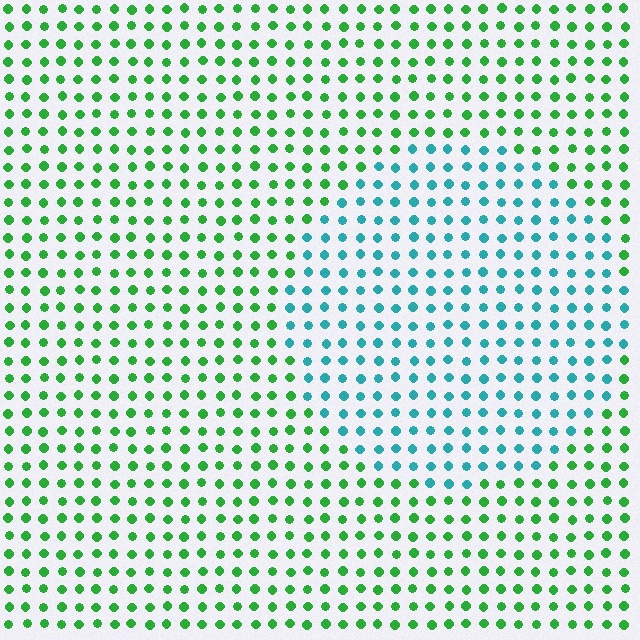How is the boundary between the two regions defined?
The boundary is defined purely by a slight shift in hue (about 55 degrees). Spacing, size, and orientation are identical on both sides.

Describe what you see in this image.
The image is filled with small green elements in a uniform arrangement. A circle-shaped region is visible where the elements are tinted to a slightly different hue, forming a subtle color boundary.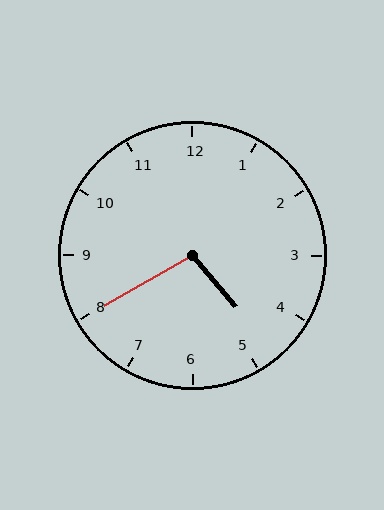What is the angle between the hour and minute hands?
Approximately 100 degrees.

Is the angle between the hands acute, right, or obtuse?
It is obtuse.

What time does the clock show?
4:40.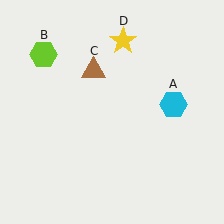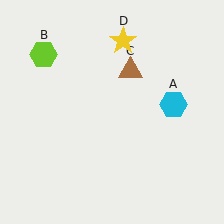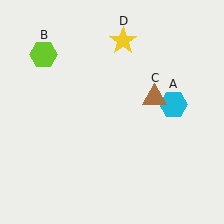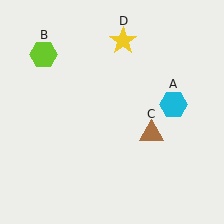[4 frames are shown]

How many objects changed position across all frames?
1 object changed position: brown triangle (object C).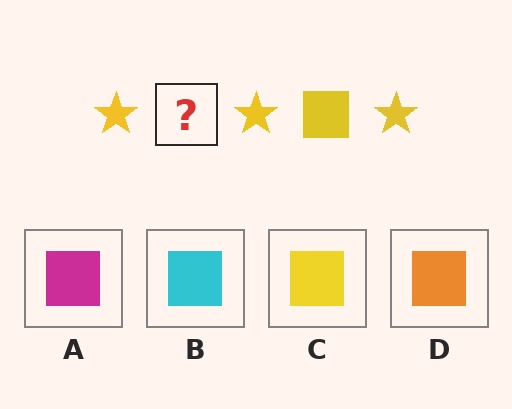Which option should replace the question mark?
Option C.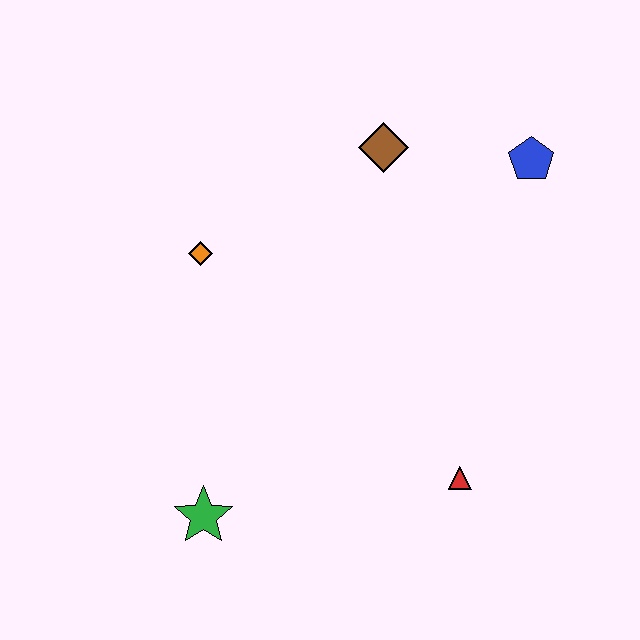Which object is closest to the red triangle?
The green star is closest to the red triangle.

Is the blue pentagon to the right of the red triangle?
Yes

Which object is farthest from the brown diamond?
The green star is farthest from the brown diamond.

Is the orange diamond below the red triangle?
No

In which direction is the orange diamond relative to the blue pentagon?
The orange diamond is to the left of the blue pentagon.